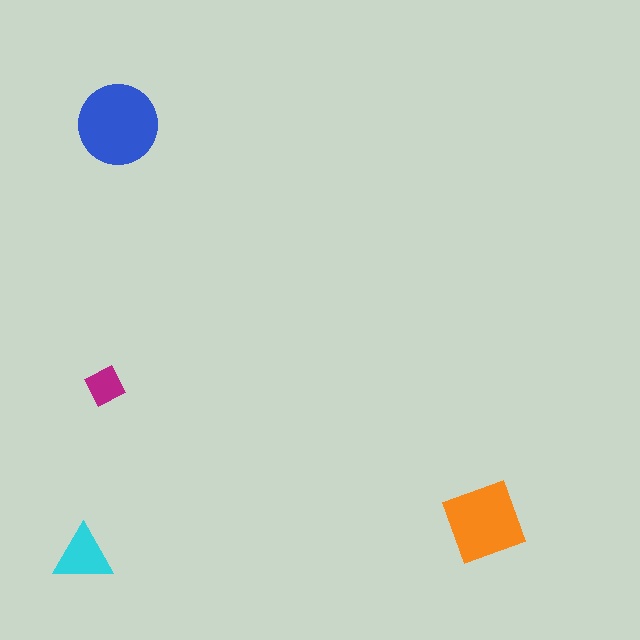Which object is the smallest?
The magenta diamond.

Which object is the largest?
The blue circle.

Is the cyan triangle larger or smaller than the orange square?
Smaller.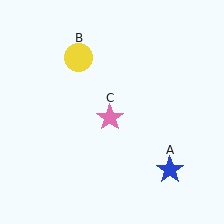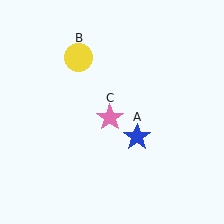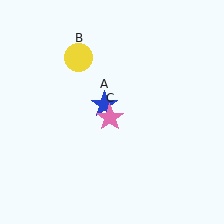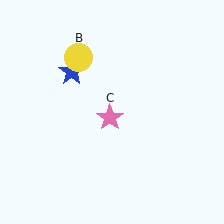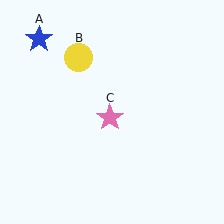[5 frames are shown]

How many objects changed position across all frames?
1 object changed position: blue star (object A).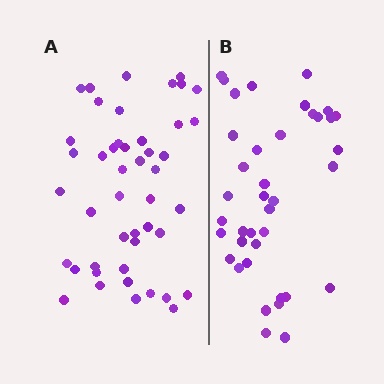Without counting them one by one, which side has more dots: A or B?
Region A (the left region) has more dots.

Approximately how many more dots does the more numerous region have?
Region A has roughly 8 or so more dots than region B.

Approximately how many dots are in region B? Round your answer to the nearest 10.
About 40 dots. (The exact count is 39, which rounds to 40.)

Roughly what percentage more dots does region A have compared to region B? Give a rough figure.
About 20% more.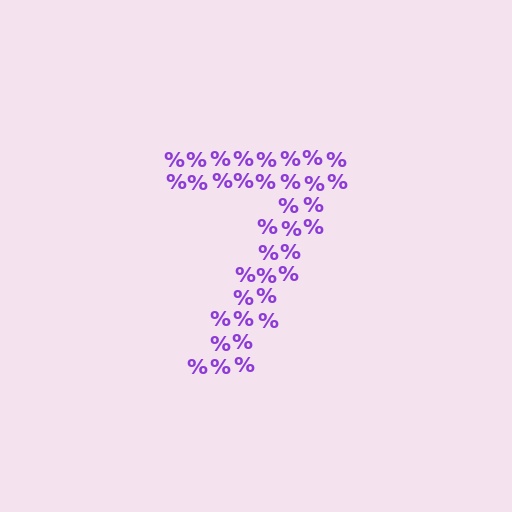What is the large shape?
The large shape is the digit 7.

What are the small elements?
The small elements are percent signs.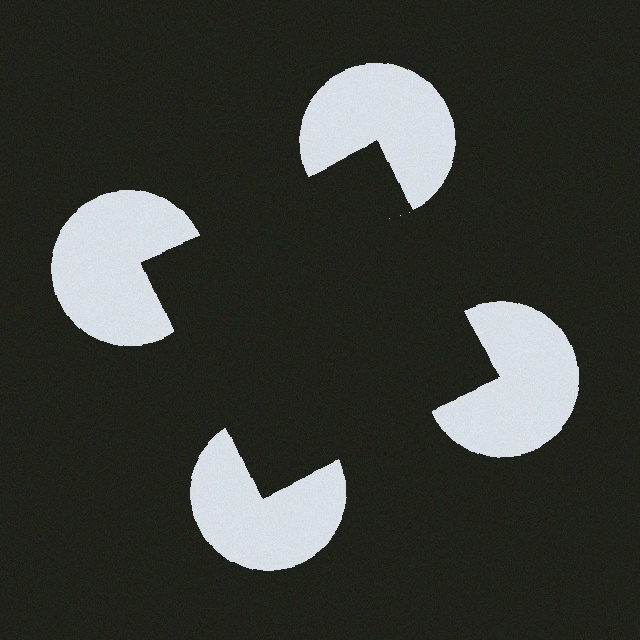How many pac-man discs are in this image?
There are 4 — one at each vertex of the illusory square.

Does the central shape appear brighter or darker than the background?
It typically appears slightly darker than the background, even though no actual brightness change is drawn.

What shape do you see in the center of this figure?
An illusory square — its edges are inferred from the aligned wedge cuts in the pac-man discs, not physically drawn.